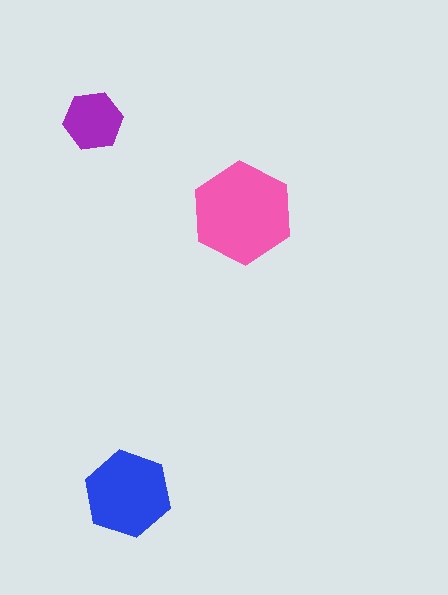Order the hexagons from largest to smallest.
the pink one, the blue one, the purple one.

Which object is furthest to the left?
The purple hexagon is leftmost.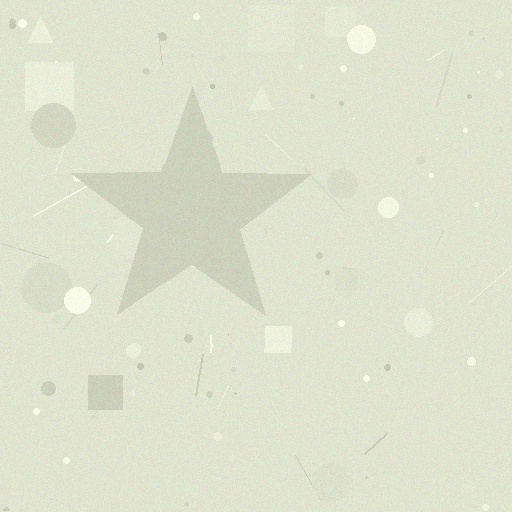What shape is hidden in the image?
A star is hidden in the image.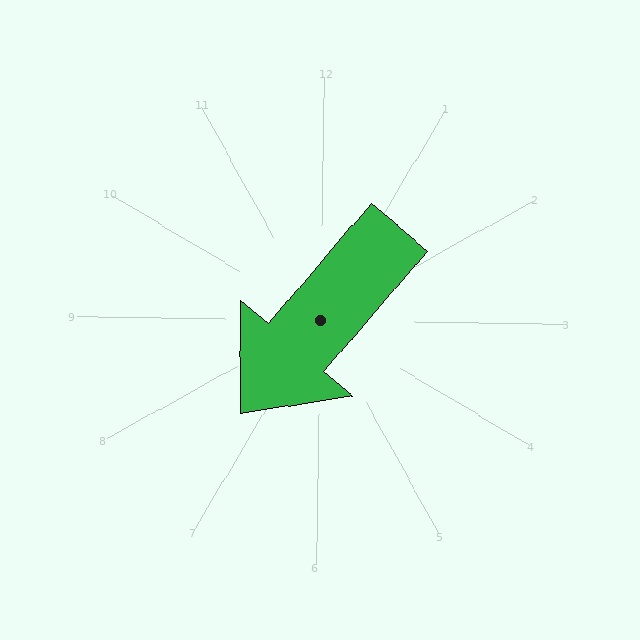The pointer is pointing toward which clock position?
Roughly 7 o'clock.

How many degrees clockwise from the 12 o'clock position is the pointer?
Approximately 220 degrees.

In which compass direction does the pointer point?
Southwest.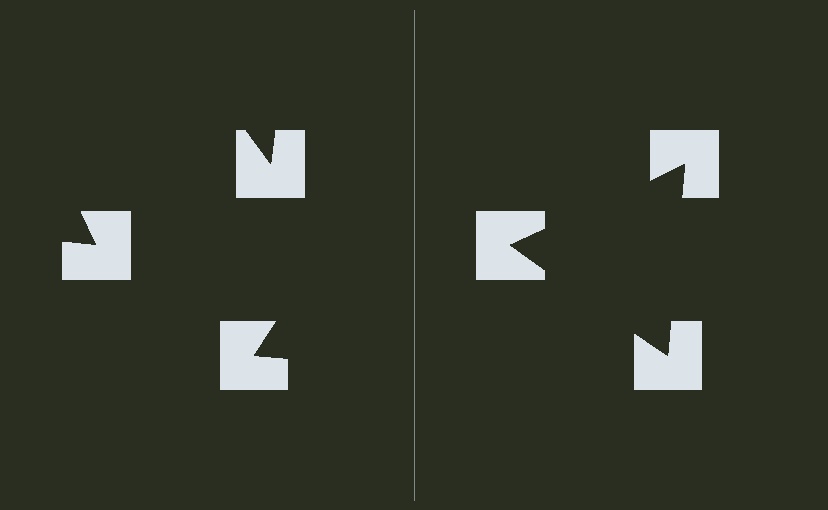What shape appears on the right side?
An illusory triangle.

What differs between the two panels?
The notched squares are positioned identically on both sides; only the wedge orientations differ. On the right they align to a triangle; on the left they are misaligned.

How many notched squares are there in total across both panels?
6 — 3 on each side.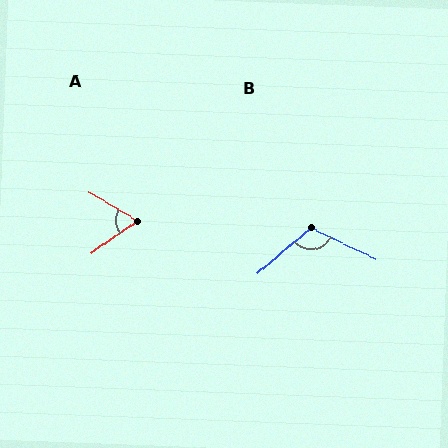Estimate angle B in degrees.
Approximately 114 degrees.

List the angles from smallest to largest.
A (65°), B (114°).